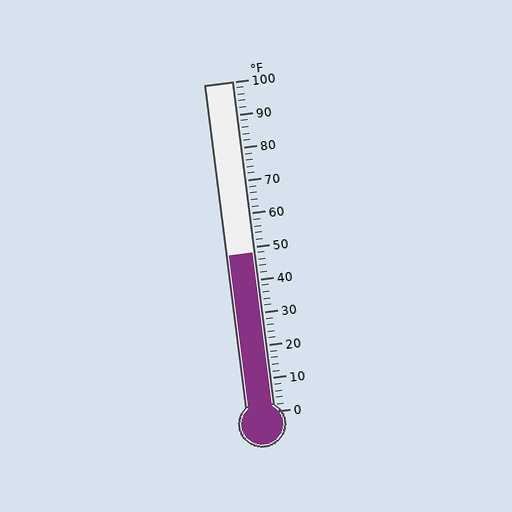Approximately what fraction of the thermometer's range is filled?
The thermometer is filled to approximately 50% of its range.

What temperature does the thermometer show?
The thermometer shows approximately 48°F.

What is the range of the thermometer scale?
The thermometer scale ranges from 0°F to 100°F.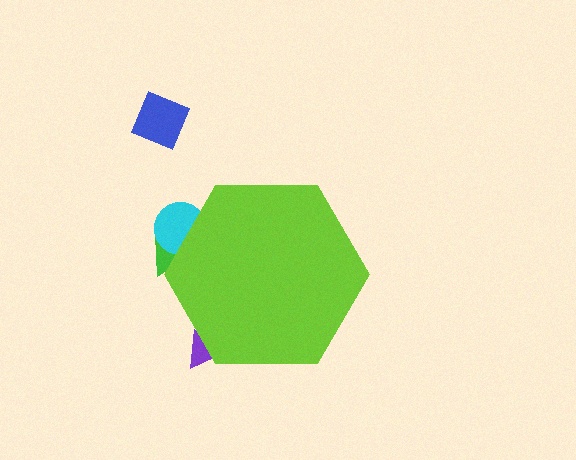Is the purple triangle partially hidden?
Yes, the purple triangle is partially hidden behind the lime hexagon.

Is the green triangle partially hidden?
Yes, the green triangle is partially hidden behind the lime hexagon.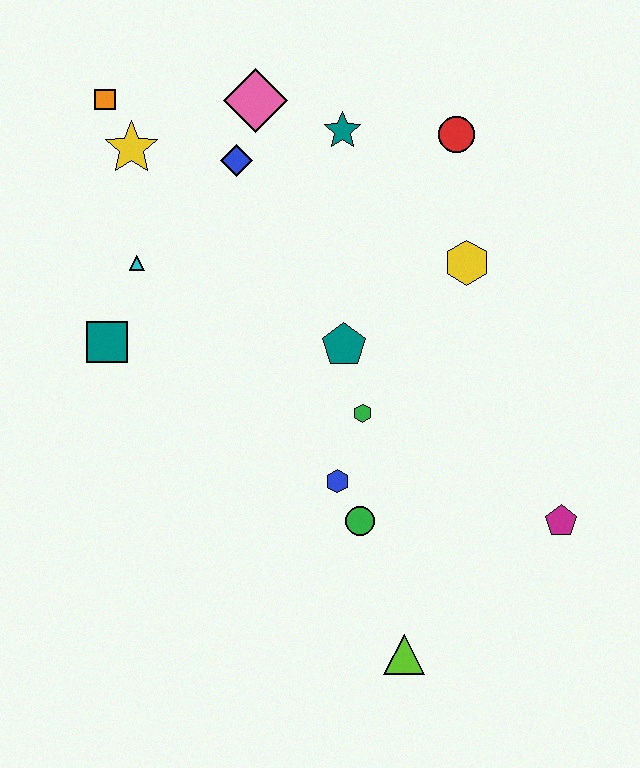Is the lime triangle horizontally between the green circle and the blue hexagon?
No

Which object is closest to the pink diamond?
The blue diamond is closest to the pink diamond.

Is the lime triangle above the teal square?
No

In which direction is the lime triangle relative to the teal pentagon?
The lime triangle is below the teal pentagon.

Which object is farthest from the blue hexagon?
The orange square is farthest from the blue hexagon.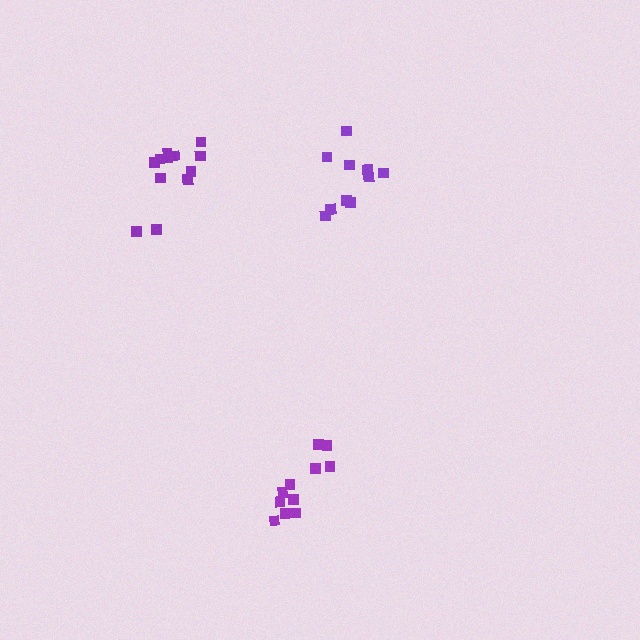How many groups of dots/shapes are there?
There are 3 groups.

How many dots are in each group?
Group 1: 11 dots, Group 2: 10 dots, Group 3: 12 dots (33 total).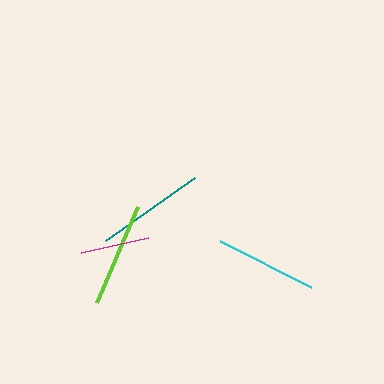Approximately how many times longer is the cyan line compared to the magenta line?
The cyan line is approximately 1.5 times the length of the magenta line.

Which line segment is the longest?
The teal line is the longest at approximately 109 pixels.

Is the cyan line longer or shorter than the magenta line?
The cyan line is longer than the magenta line.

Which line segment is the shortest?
The magenta line is the shortest at approximately 68 pixels.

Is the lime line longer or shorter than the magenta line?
The lime line is longer than the magenta line.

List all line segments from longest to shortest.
From longest to shortest: teal, lime, cyan, magenta.